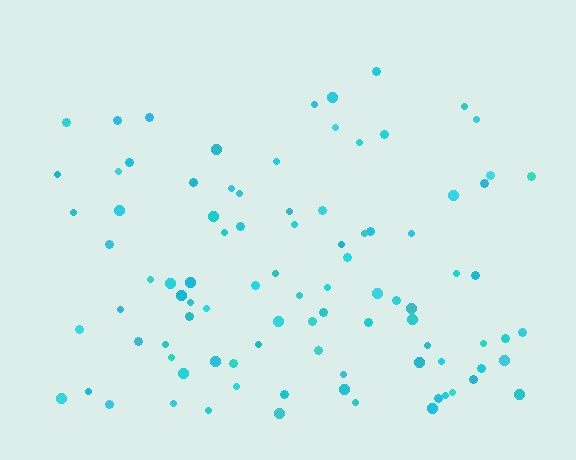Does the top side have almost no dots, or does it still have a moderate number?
Still a moderate number, just noticeably fewer than the bottom.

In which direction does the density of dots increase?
From top to bottom, with the bottom side densest.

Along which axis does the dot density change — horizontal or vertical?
Vertical.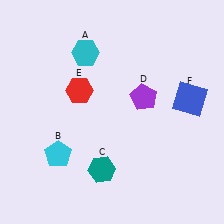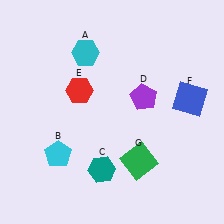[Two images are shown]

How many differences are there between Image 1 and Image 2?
There is 1 difference between the two images.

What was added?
A green square (G) was added in Image 2.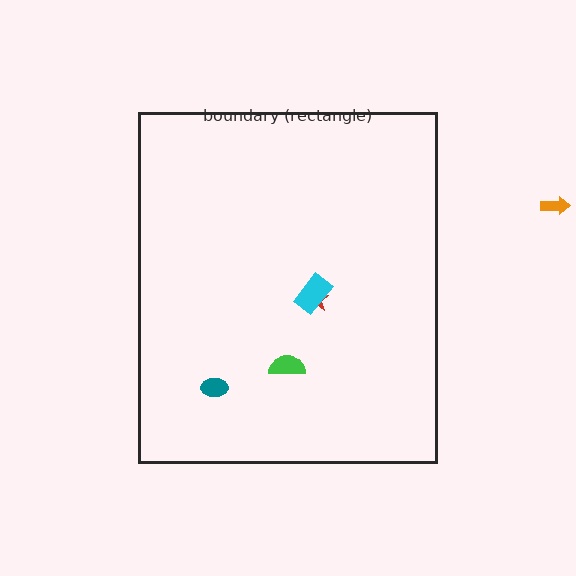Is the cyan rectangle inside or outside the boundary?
Inside.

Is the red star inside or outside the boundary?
Inside.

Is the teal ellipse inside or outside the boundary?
Inside.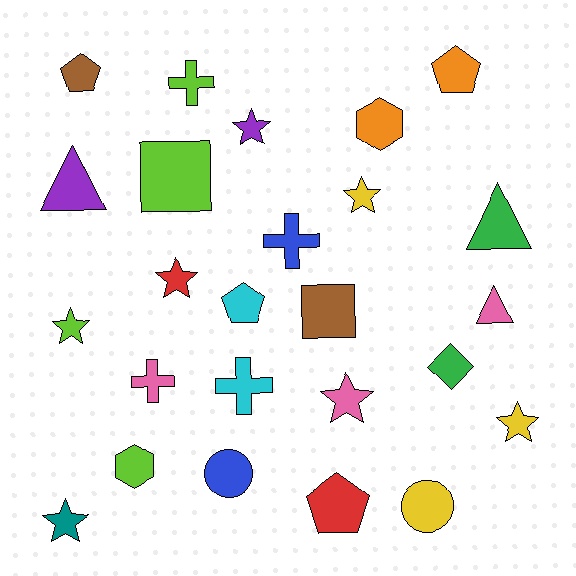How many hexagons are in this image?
There are 2 hexagons.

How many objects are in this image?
There are 25 objects.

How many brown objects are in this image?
There are 2 brown objects.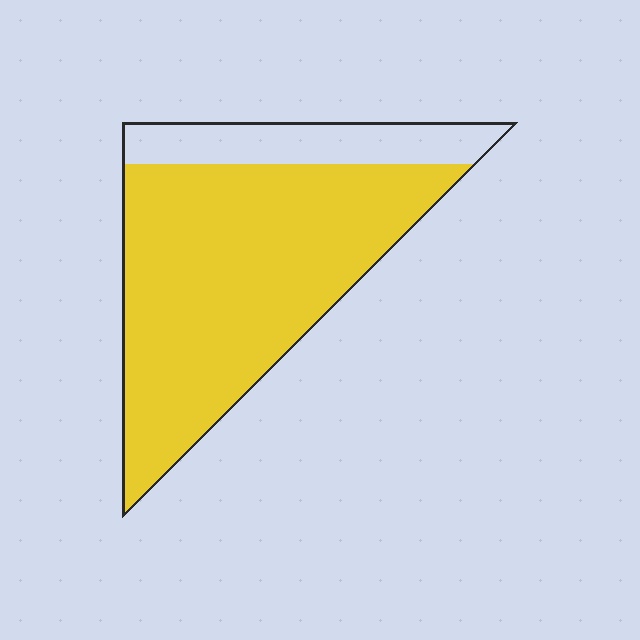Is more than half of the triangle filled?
Yes.